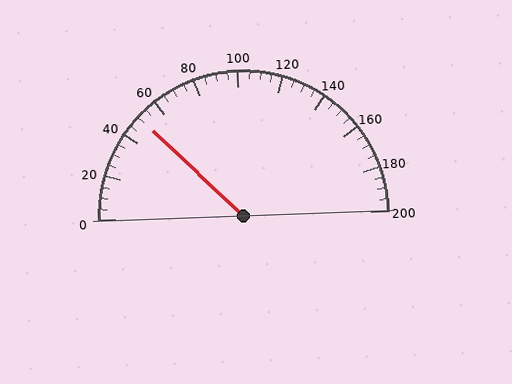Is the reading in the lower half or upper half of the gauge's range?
The reading is in the lower half of the range (0 to 200).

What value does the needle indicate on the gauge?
The needle indicates approximately 50.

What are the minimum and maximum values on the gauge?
The gauge ranges from 0 to 200.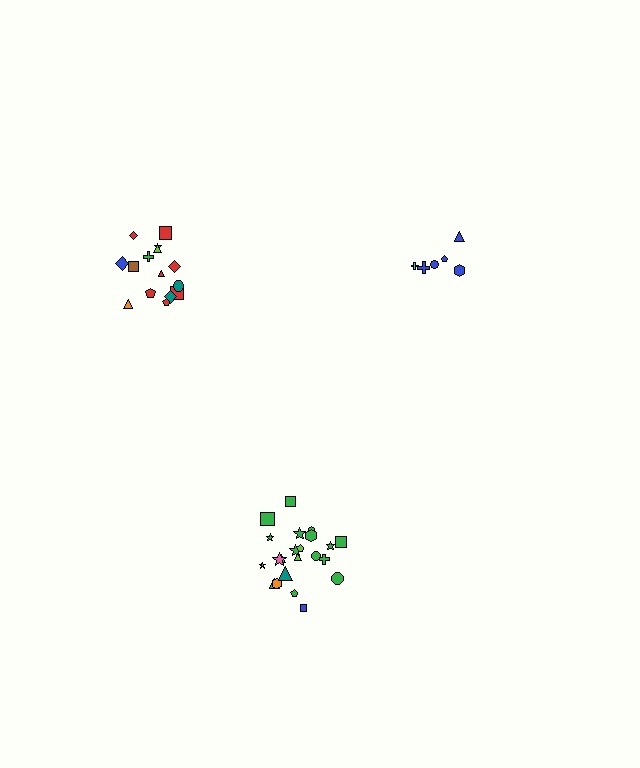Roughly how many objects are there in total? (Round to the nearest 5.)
Roughly 45 objects in total.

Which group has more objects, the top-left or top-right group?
The top-left group.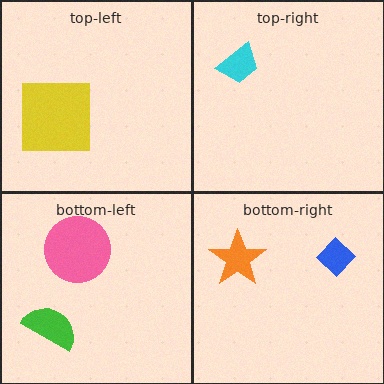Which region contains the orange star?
The bottom-right region.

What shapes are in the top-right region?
The cyan trapezoid.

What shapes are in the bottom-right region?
The orange star, the blue diamond.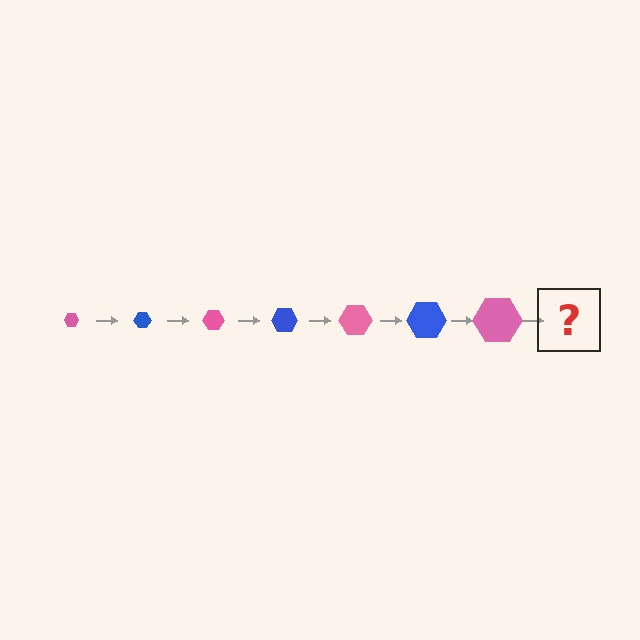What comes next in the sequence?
The next element should be a blue hexagon, larger than the previous one.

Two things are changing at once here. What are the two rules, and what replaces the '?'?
The two rules are that the hexagon grows larger each step and the color cycles through pink and blue. The '?' should be a blue hexagon, larger than the previous one.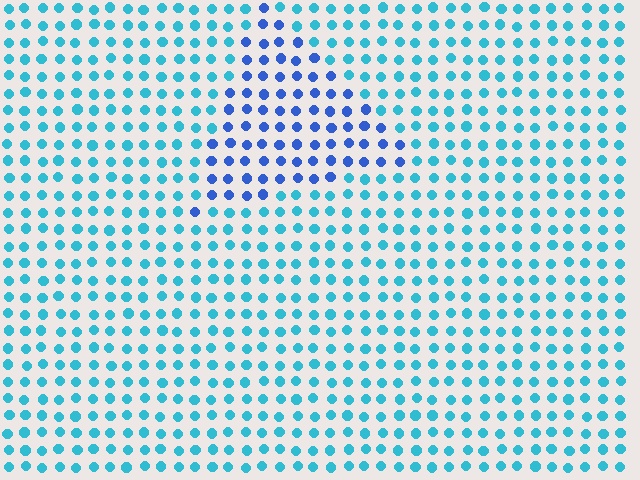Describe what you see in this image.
The image is filled with small cyan elements in a uniform arrangement. A triangle-shaped region is visible where the elements are tinted to a slightly different hue, forming a subtle color boundary.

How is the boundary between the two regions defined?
The boundary is defined purely by a slight shift in hue (about 36 degrees). Spacing, size, and orientation are identical on both sides.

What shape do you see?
I see a triangle.